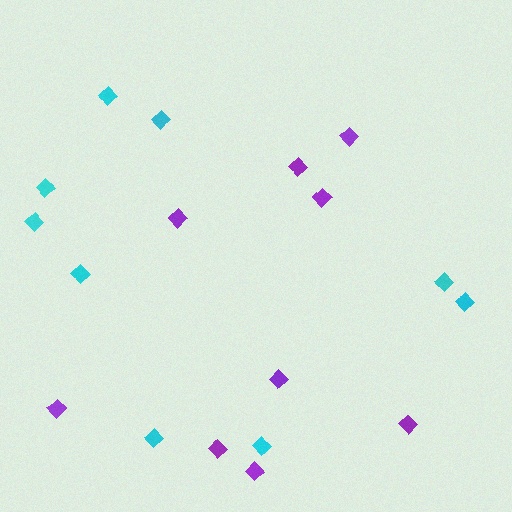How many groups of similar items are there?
There are 2 groups: one group of cyan diamonds (9) and one group of purple diamonds (9).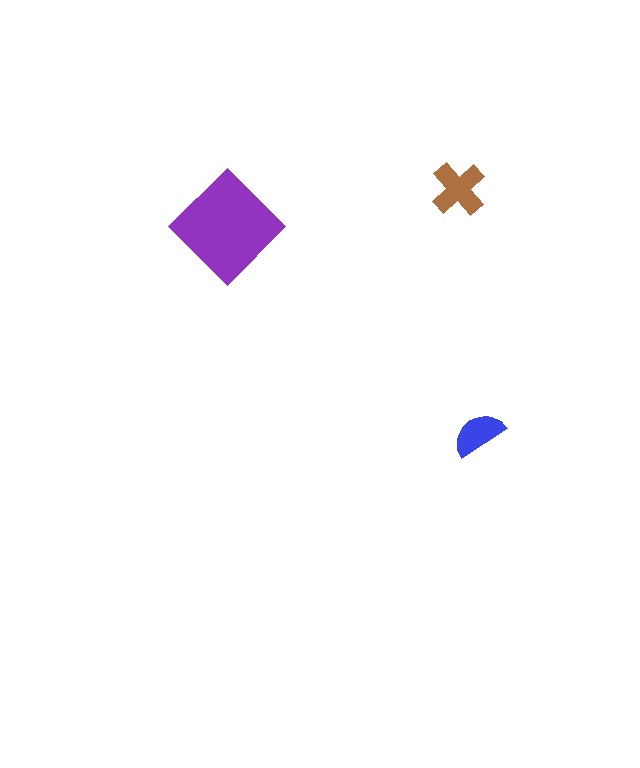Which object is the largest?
The purple diamond.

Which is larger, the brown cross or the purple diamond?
The purple diamond.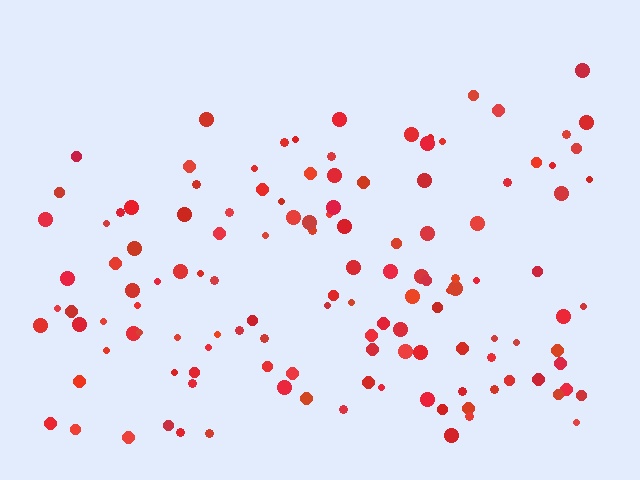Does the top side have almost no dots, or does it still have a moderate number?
Still a moderate number, just noticeably fewer than the bottom.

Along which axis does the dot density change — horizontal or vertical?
Vertical.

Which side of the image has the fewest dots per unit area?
The top.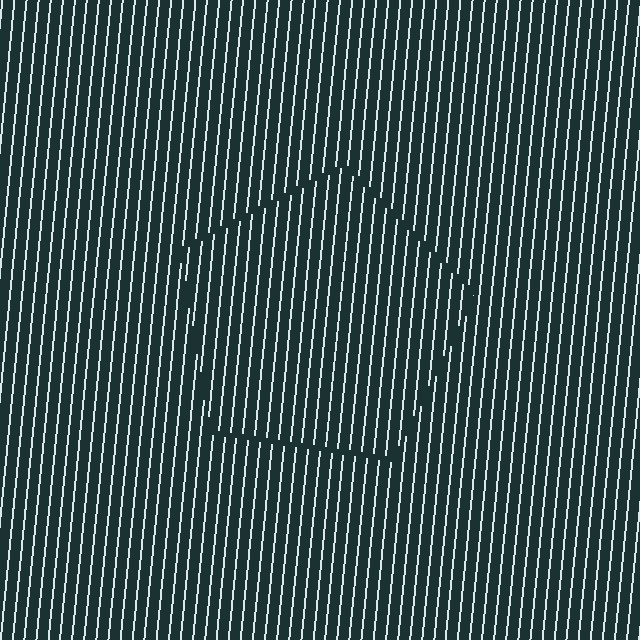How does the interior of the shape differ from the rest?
The interior of the shape contains the same grating, shifted by half a period — the contour is defined by the phase discontinuity where line-ends from the inner and outer gratings abut.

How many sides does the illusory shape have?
5 sides — the line-ends trace a pentagon.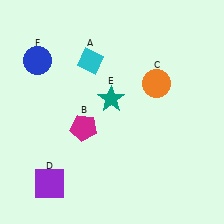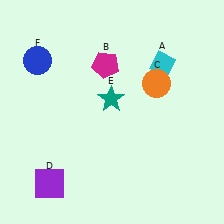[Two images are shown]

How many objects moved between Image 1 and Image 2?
2 objects moved between the two images.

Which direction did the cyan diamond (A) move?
The cyan diamond (A) moved right.